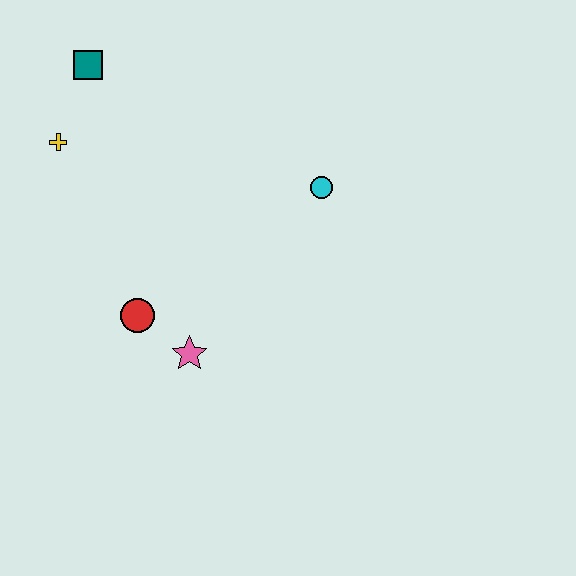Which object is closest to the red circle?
The pink star is closest to the red circle.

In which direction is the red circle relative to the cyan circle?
The red circle is to the left of the cyan circle.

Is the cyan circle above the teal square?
No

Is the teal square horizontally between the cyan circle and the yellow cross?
Yes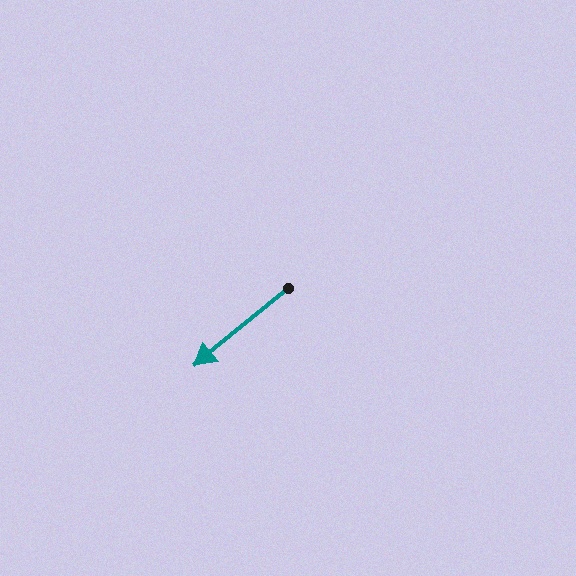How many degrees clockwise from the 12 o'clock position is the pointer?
Approximately 230 degrees.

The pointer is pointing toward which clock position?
Roughly 8 o'clock.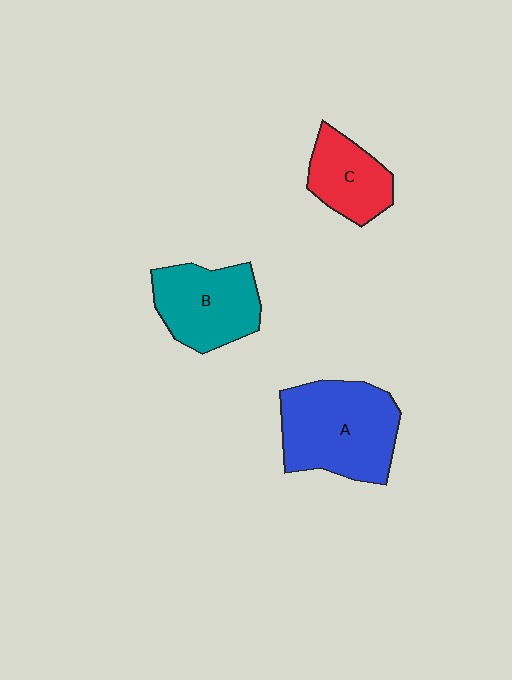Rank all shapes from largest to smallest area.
From largest to smallest: A (blue), B (teal), C (red).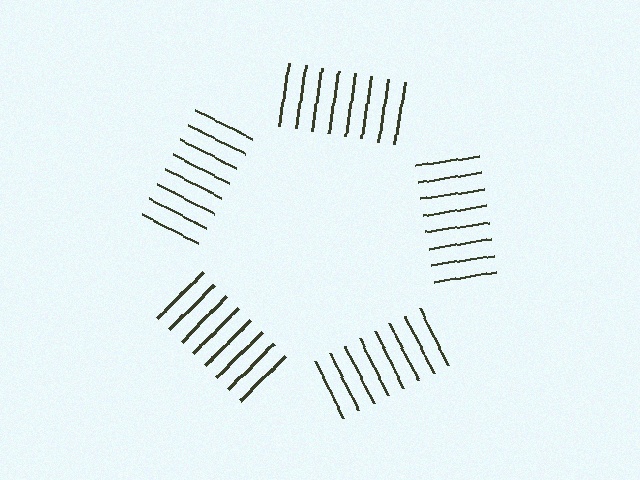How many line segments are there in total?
40 — 8 along each of the 5 edges.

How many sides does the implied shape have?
5 sides — the line-ends trace a pentagon.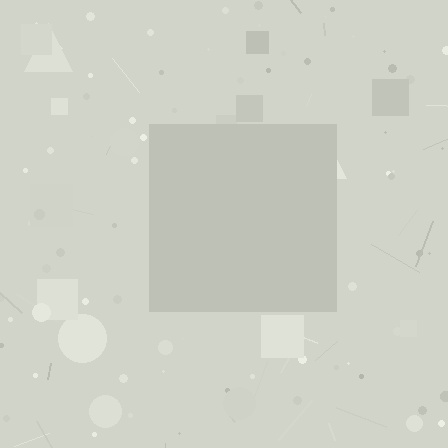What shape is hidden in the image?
A square is hidden in the image.